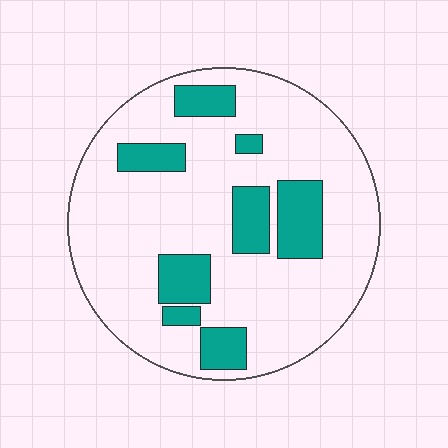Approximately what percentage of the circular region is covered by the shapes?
Approximately 20%.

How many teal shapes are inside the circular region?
8.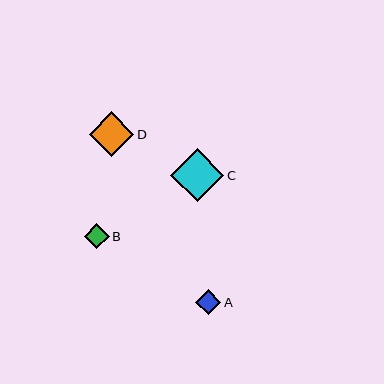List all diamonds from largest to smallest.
From largest to smallest: C, D, A, B.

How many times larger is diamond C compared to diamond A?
Diamond C is approximately 2.1 times the size of diamond A.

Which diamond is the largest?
Diamond C is the largest with a size of approximately 53 pixels.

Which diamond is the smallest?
Diamond B is the smallest with a size of approximately 25 pixels.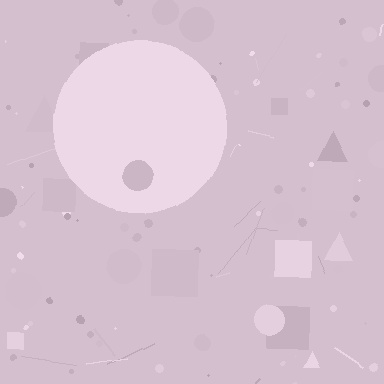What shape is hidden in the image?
A circle is hidden in the image.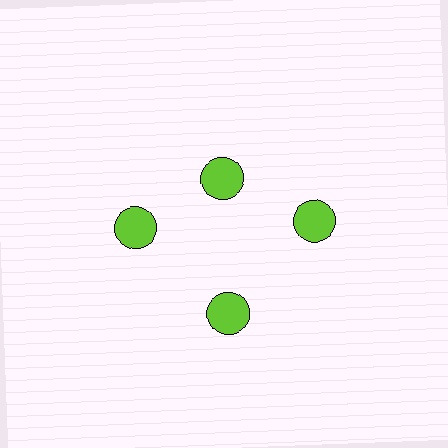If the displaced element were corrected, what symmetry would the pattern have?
It would have 4-fold rotational symmetry — the pattern would map onto itself every 90 degrees.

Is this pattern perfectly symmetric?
No. The 4 lime circles are arranged in a ring, but one element near the 12 o'clock position is pulled inward toward the center, breaking the 4-fold rotational symmetry.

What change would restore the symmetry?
The symmetry would be restored by moving it outward, back onto the ring so that all 4 circles sit at equal angles and equal distance from the center.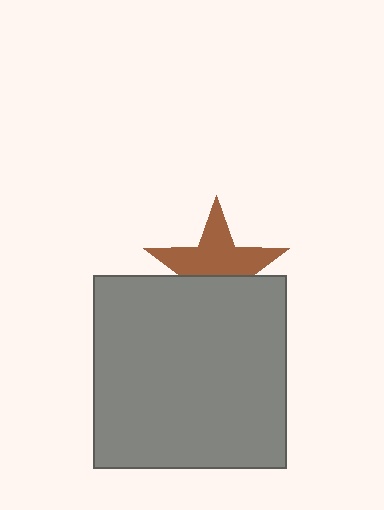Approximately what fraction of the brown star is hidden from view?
Roughly 41% of the brown star is hidden behind the gray square.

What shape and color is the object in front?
The object in front is a gray square.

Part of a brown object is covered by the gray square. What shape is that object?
It is a star.